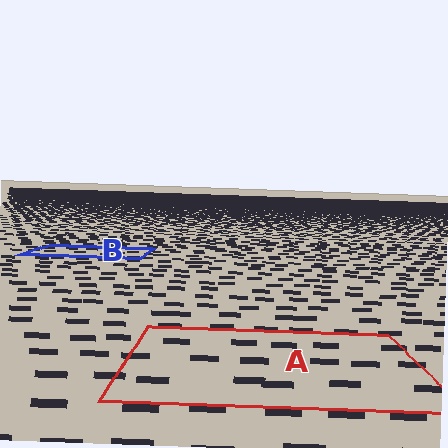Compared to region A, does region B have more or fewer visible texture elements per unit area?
Region B has more texture elements per unit area — they are packed more densely because it is farther away.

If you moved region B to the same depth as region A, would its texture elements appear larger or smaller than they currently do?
They would appear larger. At a closer depth, the same texture elements are projected at a bigger on-screen size.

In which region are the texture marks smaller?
The texture marks are smaller in region B, because it is farther away.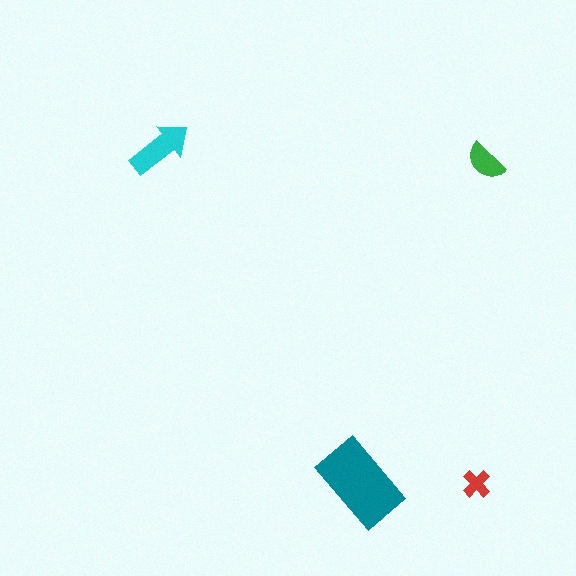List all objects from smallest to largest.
The red cross, the green semicircle, the cyan arrow, the teal rectangle.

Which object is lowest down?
The red cross is bottommost.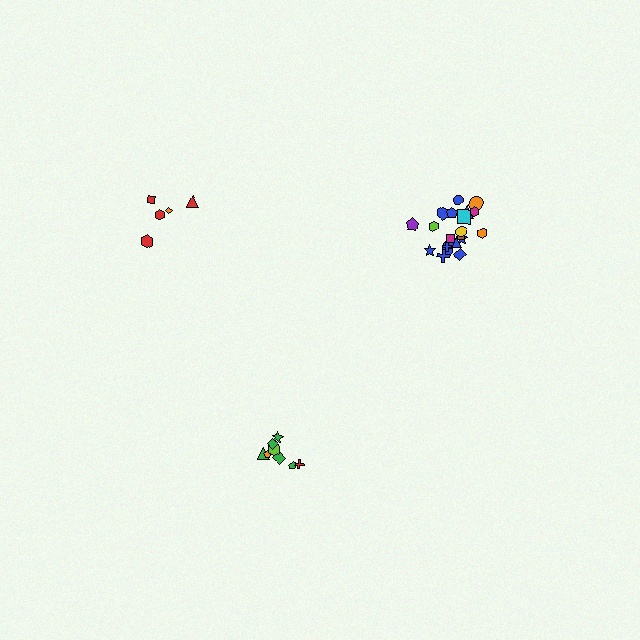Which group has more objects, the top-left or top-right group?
The top-right group.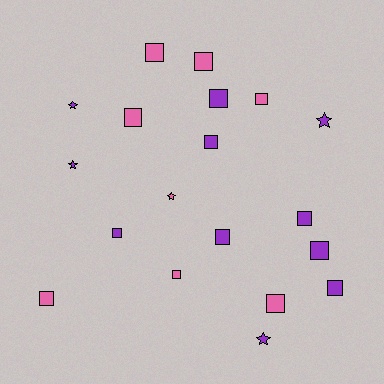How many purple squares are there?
There are 7 purple squares.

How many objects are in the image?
There are 19 objects.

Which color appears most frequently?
Purple, with 11 objects.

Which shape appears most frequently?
Square, with 14 objects.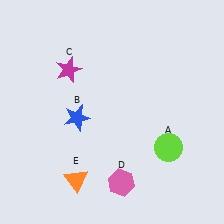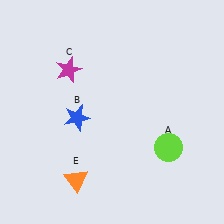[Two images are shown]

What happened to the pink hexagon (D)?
The pink hexagon (D) was removed in Image 2. It was in the bottom-right area of Image 1.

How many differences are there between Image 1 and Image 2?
There is 1 difference between the two images.